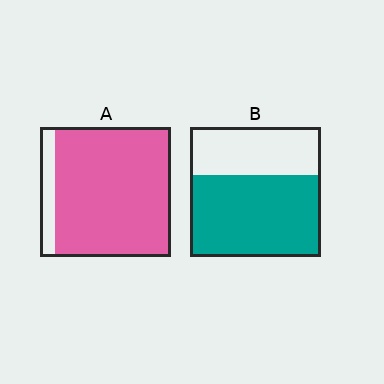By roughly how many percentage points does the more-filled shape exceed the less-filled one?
By roughly 25 percentage points (A over B).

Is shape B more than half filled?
Yes.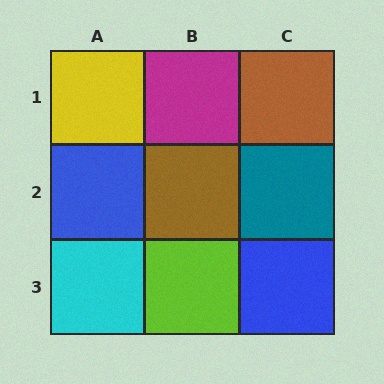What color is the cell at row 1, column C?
Brown.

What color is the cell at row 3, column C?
Blue.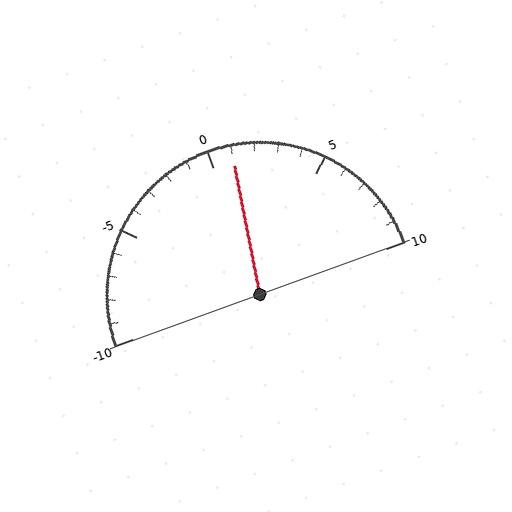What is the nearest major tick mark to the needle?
The nearest major tick mark is 0.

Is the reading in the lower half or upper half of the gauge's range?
The reading is in the upper half of the range (-10 to 10).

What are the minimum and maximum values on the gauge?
The gauge ranges from -10 to 10.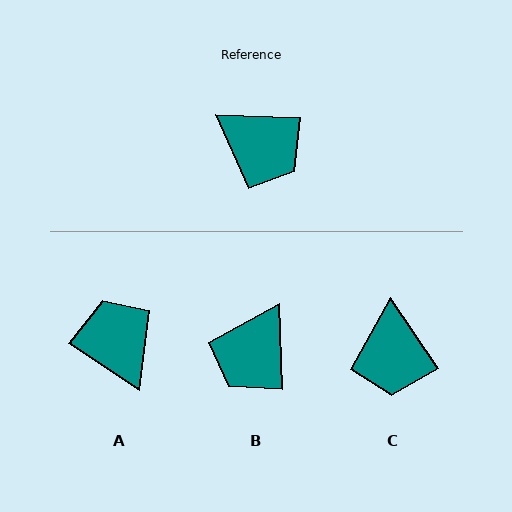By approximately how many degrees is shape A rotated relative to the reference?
Approximately 148 degrees counter-clockwise.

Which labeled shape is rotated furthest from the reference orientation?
A, about 148 degrees away.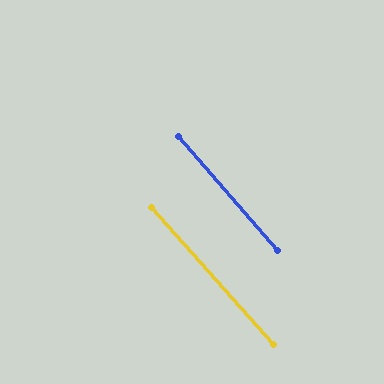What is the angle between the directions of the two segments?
Approximately 1 degree.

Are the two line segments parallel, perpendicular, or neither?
Parallel — their directions differ by only 0.8°.